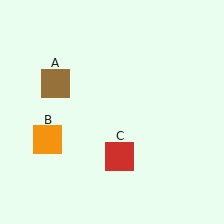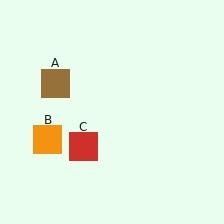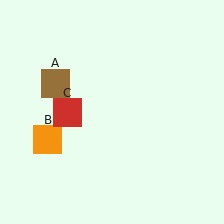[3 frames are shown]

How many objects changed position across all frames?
1 object changed position: red square (object C).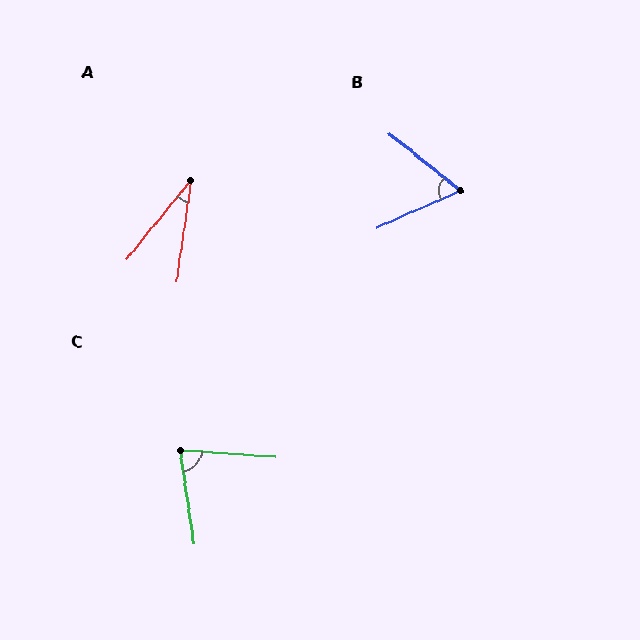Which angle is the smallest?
A, at approximately 31 degrees.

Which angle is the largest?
C, at approximately 77 degrees.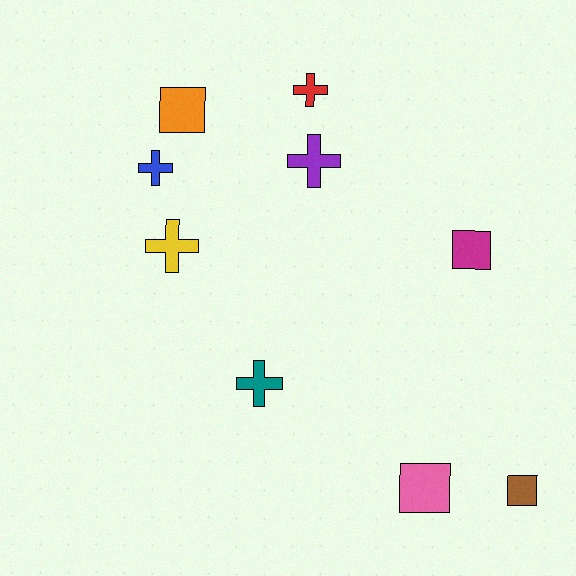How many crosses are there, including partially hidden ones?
There are 5 crosses.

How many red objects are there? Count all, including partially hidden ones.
There is 1 red object.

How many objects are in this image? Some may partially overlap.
There are 9 objects.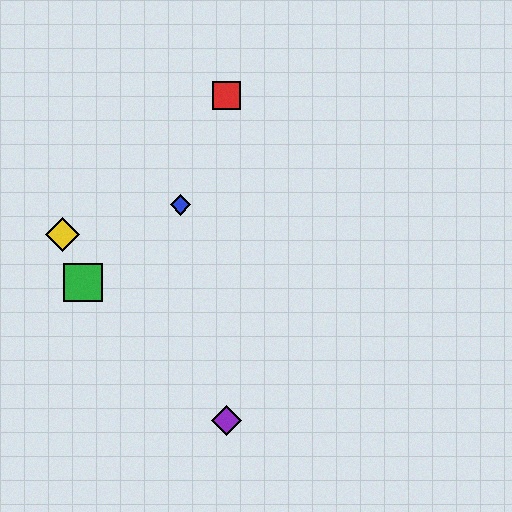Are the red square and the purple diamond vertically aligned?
Yes, both are at x≈226.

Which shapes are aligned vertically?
The red square, the purple diamond are aligned vertically.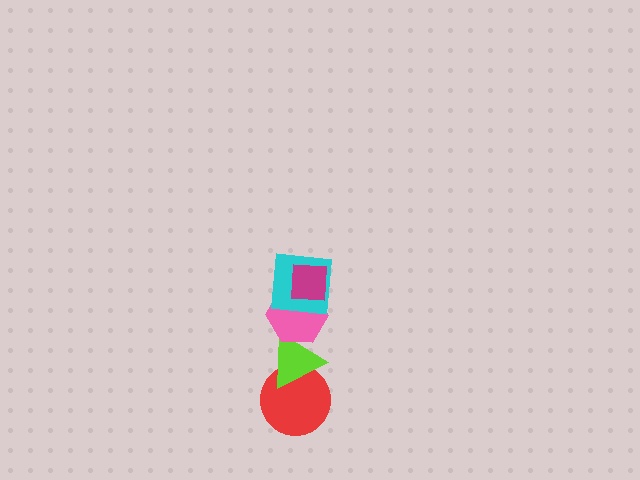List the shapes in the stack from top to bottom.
From top to bottom: the magenta square, the cyan square, the pink hexagon, the lime triangle, the red circle.